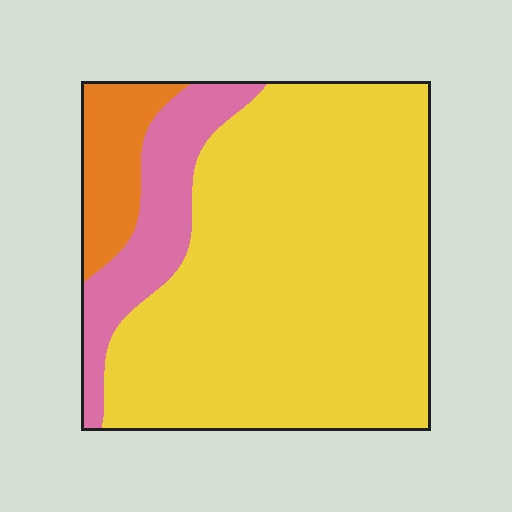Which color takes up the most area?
Yellow, at roughly 75%.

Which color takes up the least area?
Orange, at roughly 10%.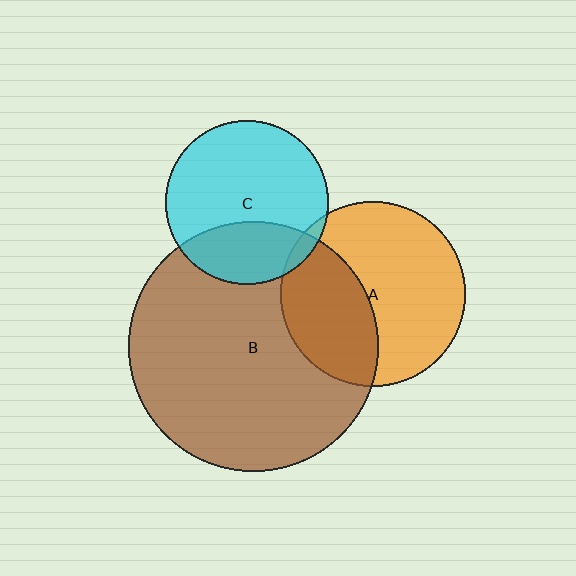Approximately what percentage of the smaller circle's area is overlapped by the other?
Approximately 40%.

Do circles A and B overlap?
Yes.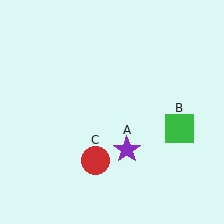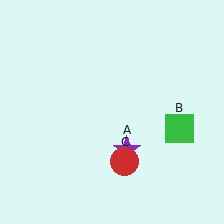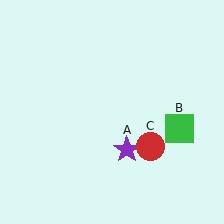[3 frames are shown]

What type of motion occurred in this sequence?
The red circle (object C) rotated counterclockwise around the center of the scene.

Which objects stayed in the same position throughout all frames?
Purple star (object A) and green square (object B) remained stationary.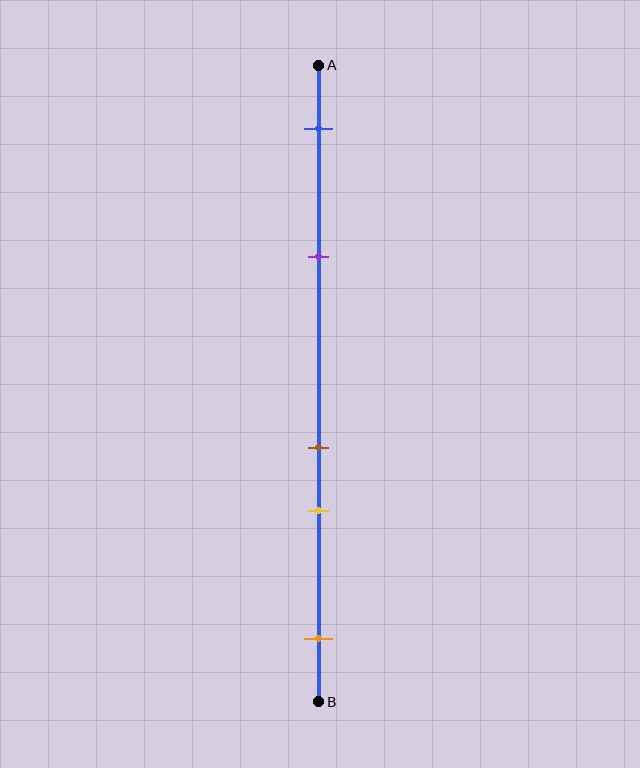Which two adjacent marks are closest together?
The brown and yellow marks are the closest adjacent pair.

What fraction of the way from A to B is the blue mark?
The blue mark is approximately 10% (0.1) of the way from A to B.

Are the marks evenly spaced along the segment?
No, the marks are not evenly spaced.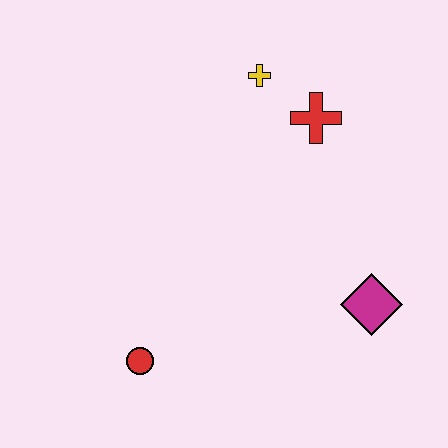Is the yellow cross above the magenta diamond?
Yes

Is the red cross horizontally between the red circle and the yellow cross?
No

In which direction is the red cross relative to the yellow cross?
The red cross is to the right of the yellow cross.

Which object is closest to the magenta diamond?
The red cross is closest to the magenta diamond.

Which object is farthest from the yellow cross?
The red circle is farthest from the yellow cross.